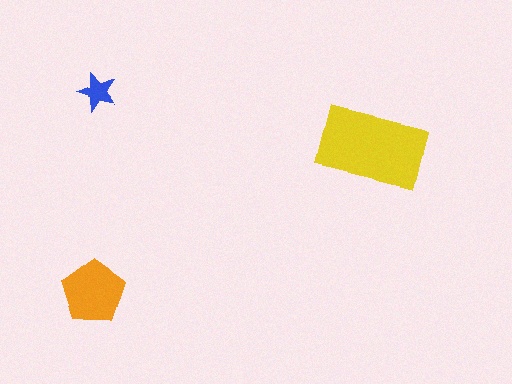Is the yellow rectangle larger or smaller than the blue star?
Larger.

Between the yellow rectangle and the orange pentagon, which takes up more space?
The yellow rectangle.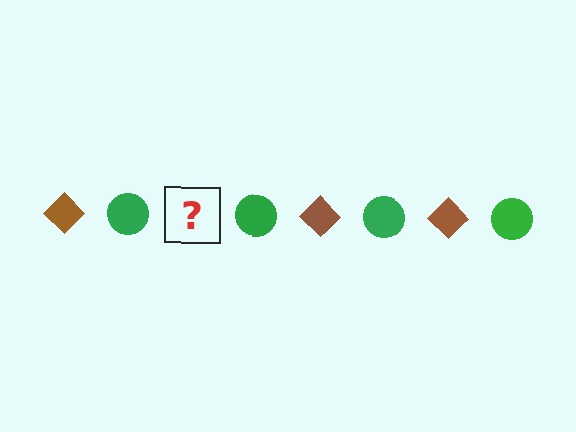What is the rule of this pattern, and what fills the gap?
The rule is that the pattern alternates between brown diamond and green circle. The gap should be filled with a brown diamond.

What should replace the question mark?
The question mark should be replaced with a brown diamond.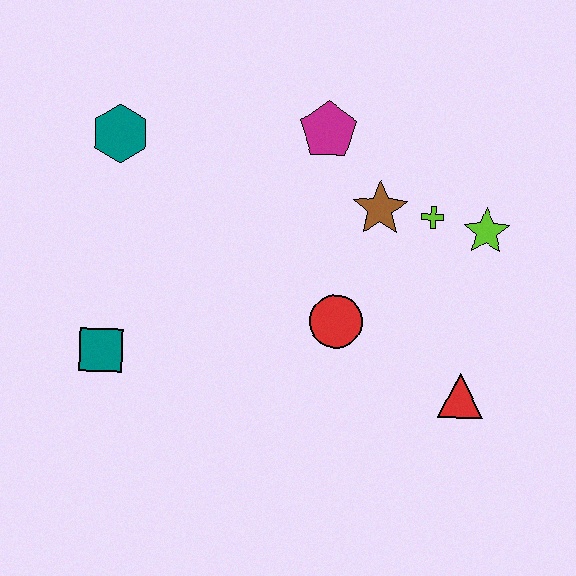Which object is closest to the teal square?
The teal hexagon is closest to the teal square.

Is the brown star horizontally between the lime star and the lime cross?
No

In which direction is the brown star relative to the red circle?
The brown star is above the red circle.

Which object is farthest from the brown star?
The teal square is farthest from the brown star.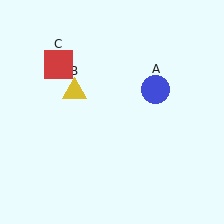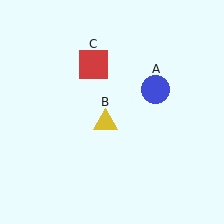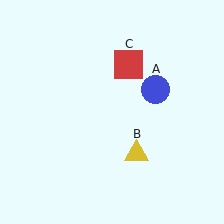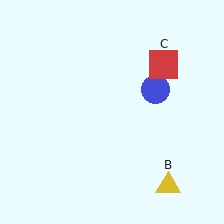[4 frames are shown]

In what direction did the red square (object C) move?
The red square (object C) moved right.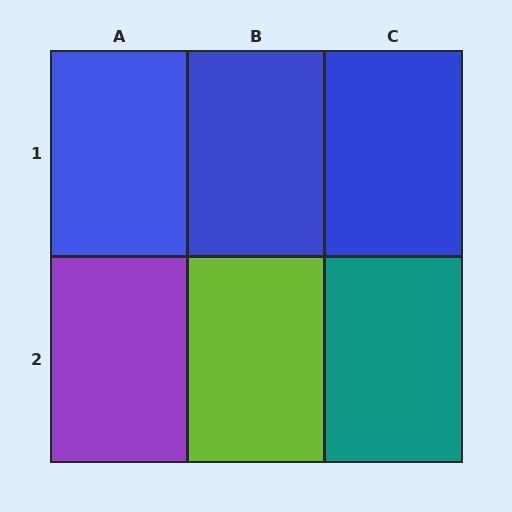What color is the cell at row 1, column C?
Blue.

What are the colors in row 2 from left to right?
Purple, lime, teal.